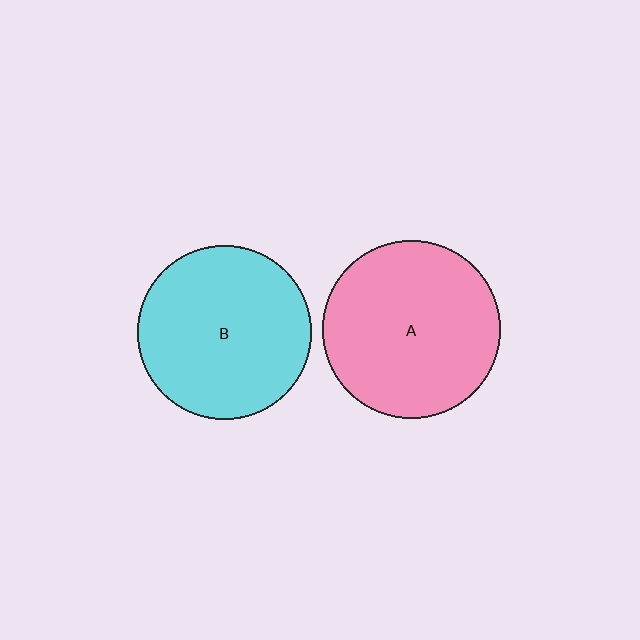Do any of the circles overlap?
No, none of the circles overlap.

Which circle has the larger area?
Circle A (pink).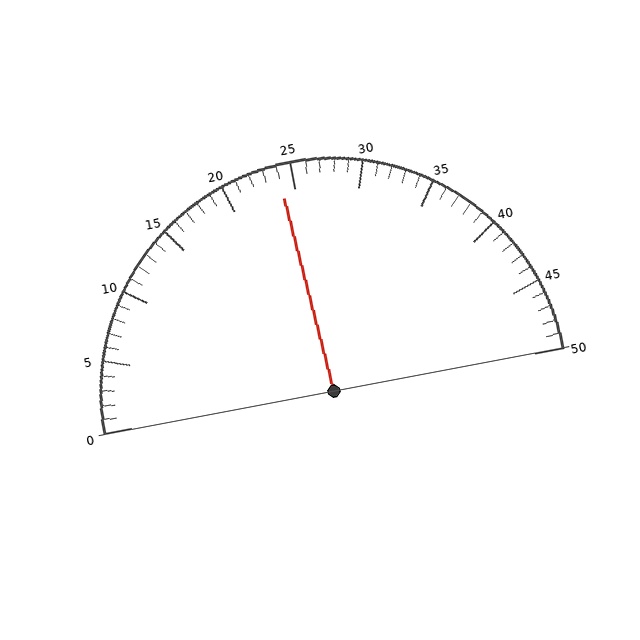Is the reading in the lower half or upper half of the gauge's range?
The reading is in the lower half of the range (0 to 50).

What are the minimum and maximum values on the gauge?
The gauge ranges from 0 to 50.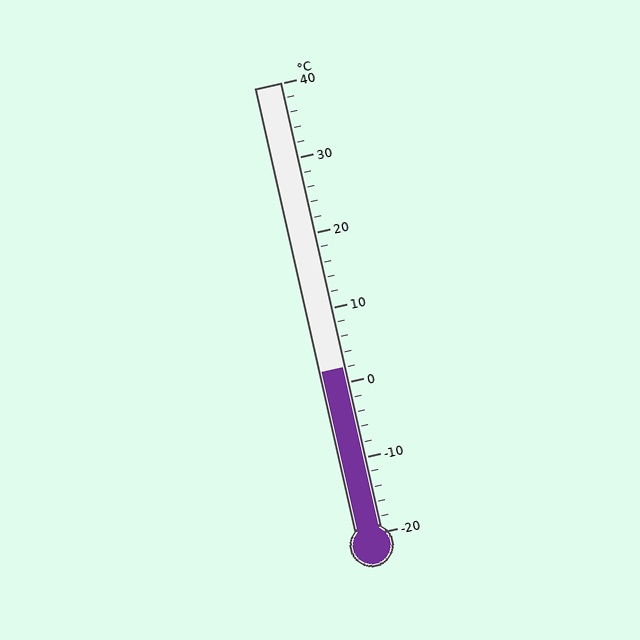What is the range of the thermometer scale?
The thermometer scale ranges from -20°C to 40°C.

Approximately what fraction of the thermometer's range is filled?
The thermometer is filled to approximately 35% of its range.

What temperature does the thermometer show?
The thermometer shows approximately 2°C.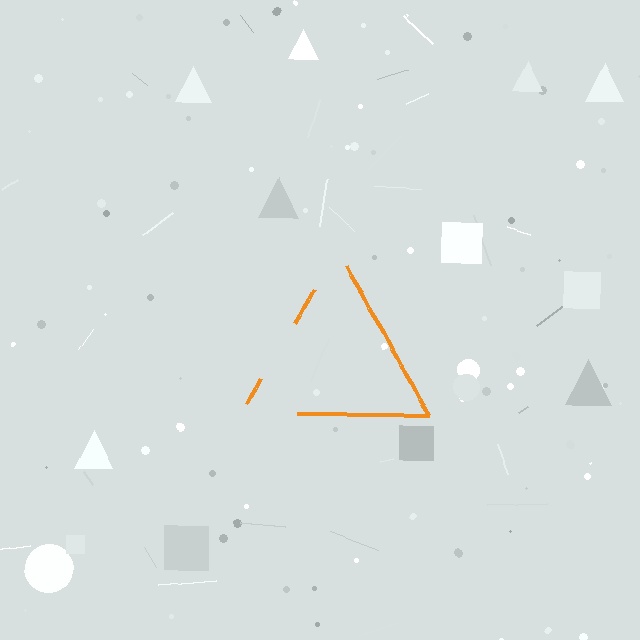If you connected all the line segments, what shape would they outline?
They would outline a triangle.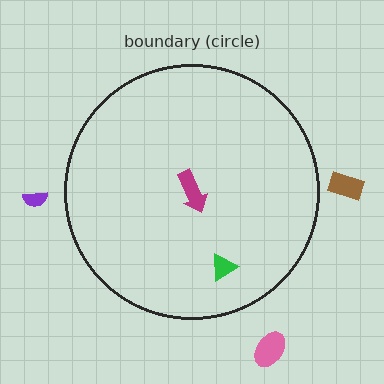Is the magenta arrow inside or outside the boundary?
Inside.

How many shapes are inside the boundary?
2 inside, 3 outside.